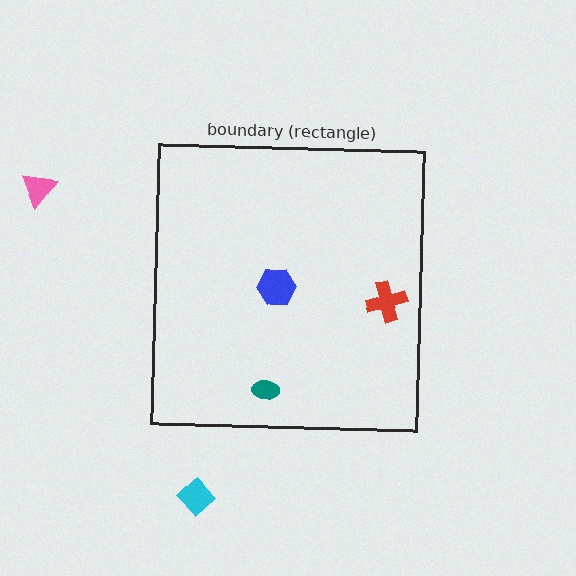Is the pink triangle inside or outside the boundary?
Outside.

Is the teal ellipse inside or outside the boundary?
Inside.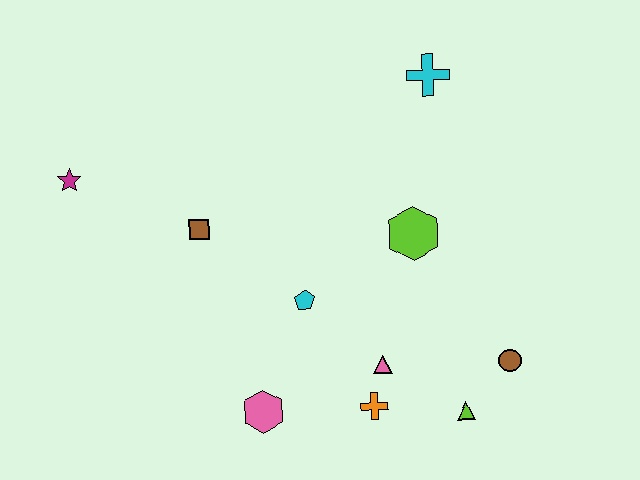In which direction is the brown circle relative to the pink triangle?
The brown circle is to the right of the pink triangle.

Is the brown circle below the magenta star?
Yes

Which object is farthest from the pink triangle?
The magenta star is farthest from the pink triangle.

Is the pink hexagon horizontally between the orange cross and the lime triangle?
No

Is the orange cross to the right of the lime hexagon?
No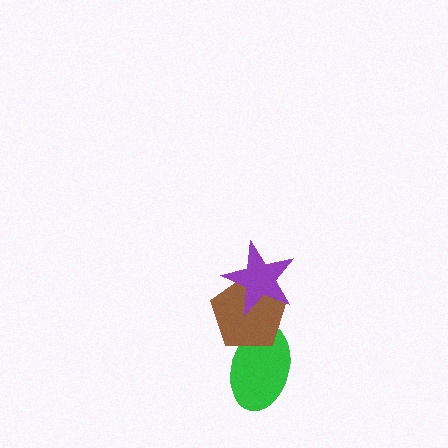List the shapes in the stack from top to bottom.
From top to bottom: the purple star, the brown pentagon, the green ellipse.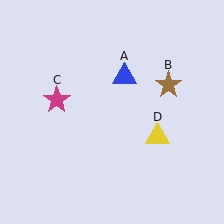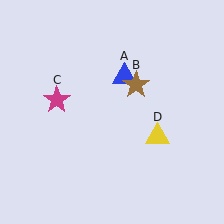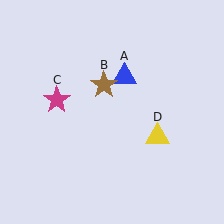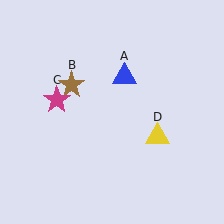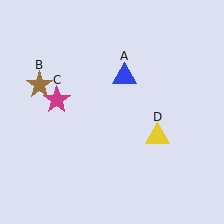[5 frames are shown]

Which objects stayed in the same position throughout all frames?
Blue triangle (object A) and magenta star (object C) and yellow triangle (object D) remained stationary.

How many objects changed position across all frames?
1 object changed position: brown star (object B).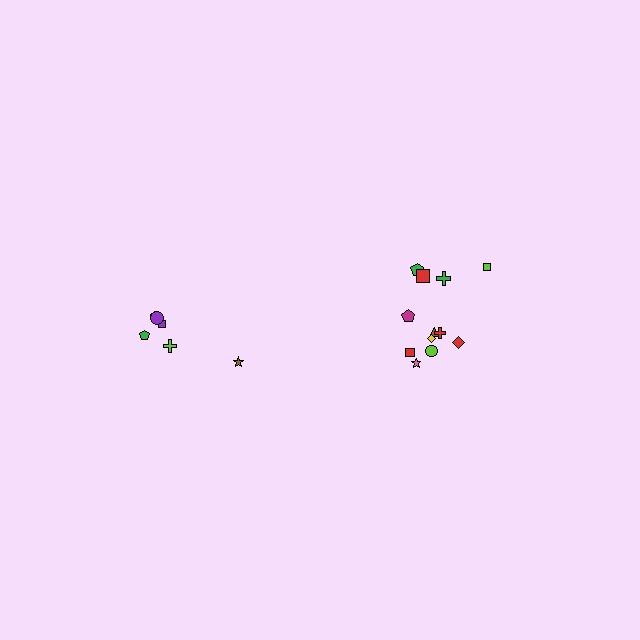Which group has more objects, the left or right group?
The right group.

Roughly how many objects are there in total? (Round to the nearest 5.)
Roughly 20 objects in total.